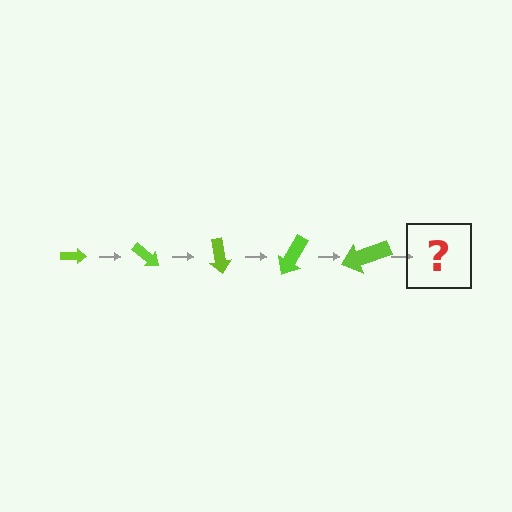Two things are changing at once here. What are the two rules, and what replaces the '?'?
The two rules are that the arrow grows larger each step and it rotates 40 degrees each step. The '?' should be an arrow, larger than the previous one and rotated 200 degrees from the start.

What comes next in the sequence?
The next element should be an arrow, larger than the previous one and rotated 200 degrees from the start.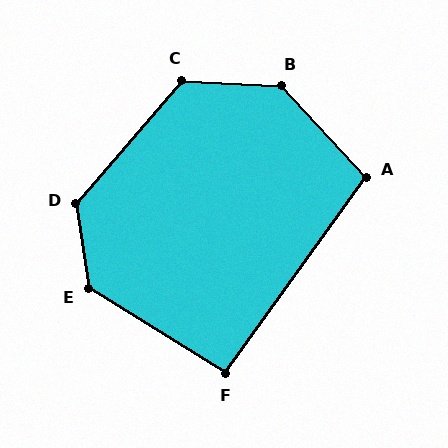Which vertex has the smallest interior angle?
F, at approximately 94 degrees.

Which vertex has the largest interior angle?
B, at approximately 136 degrees.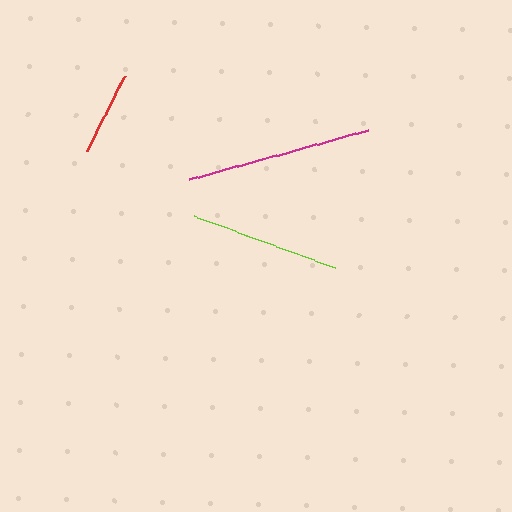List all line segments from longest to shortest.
From longest to shortest: magenta, lime, red.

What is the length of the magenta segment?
The magenta segment is approximately 186 pixels long.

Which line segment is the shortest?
The red line is the shortest at approximately 84 pixels.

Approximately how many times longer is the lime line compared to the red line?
The lime line is approximately 1.8 times the length of the red line.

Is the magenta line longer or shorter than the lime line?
The magenta line is longer than the lime line.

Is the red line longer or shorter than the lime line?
The lime line is longer than the red line.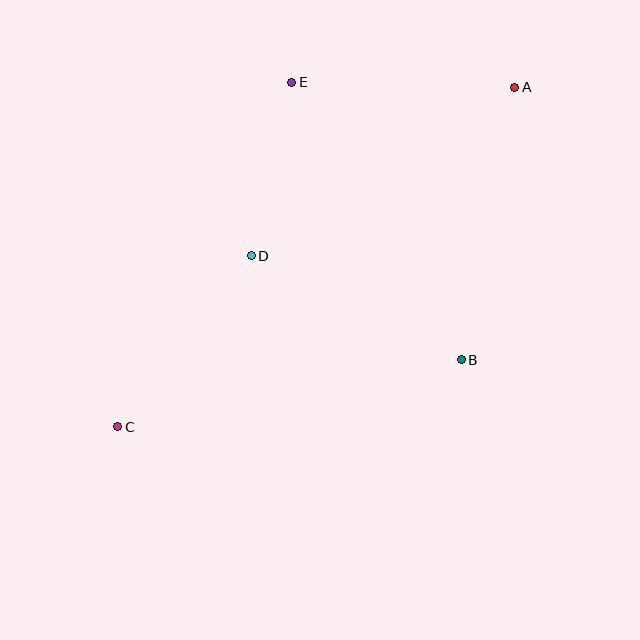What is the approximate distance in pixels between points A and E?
The distance between A and E is approximately 223 pixels.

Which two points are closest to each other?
Points D and E are closest to each other.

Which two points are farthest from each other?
Points A and C are farthest from each other.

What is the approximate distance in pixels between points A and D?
The distance between A and D is approximately 313 pixels.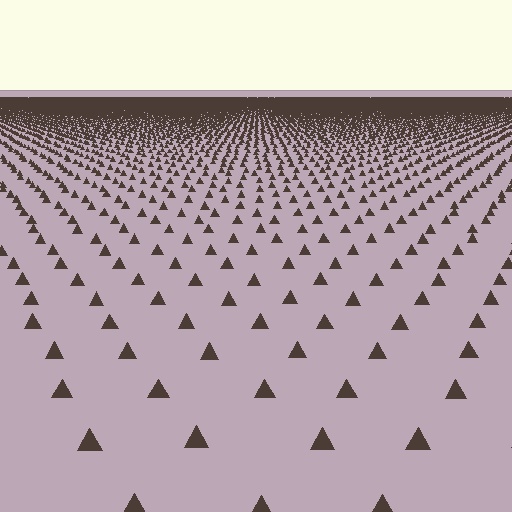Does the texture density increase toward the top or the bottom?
Density increases toward the top.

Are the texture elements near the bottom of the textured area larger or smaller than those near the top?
Larger. Near the bottom, elements are closer to the viewer and appear at a bigger on-screen size.